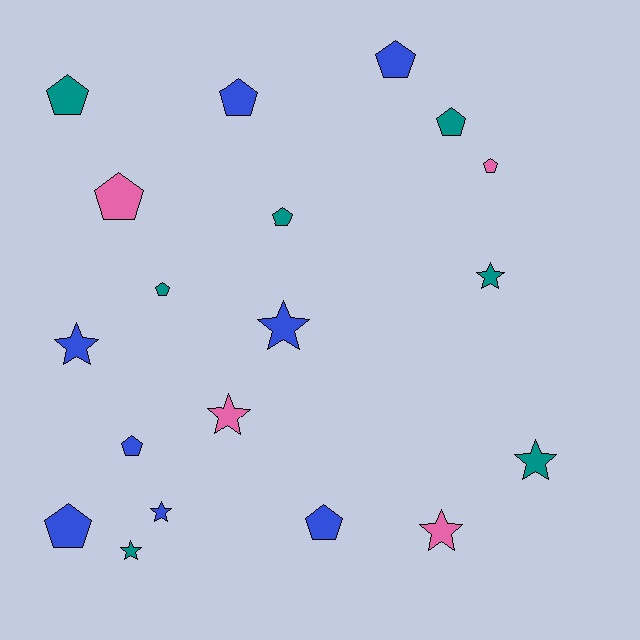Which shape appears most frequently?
Pentagon, with 11 objects.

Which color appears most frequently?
Blue, with 8 objects.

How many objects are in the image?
There are 19 objects.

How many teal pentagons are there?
There are 4 teal pentagons.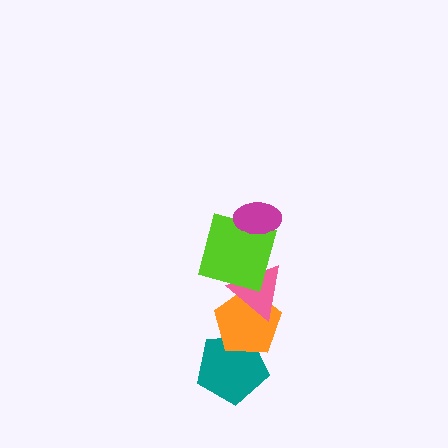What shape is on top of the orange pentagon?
The pink triangle is on top of the orange pentagon.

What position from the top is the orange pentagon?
The orange pentagon is 4th from the top.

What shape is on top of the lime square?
The magenta ellipse is on top of the lime square.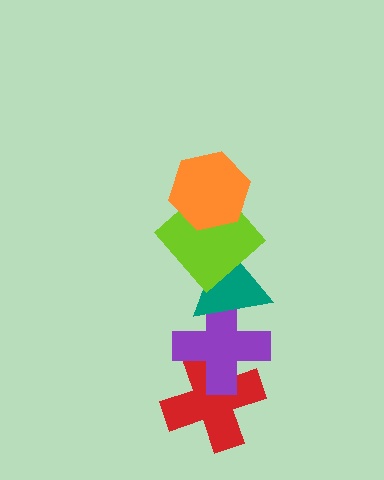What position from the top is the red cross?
The red cross is 5th from the top.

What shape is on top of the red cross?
The purple cross is on top of the red cross.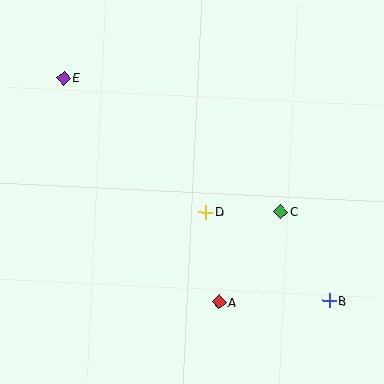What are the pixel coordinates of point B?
Point B is at (329, 300).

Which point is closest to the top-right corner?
Point C is closest to the top-right corner.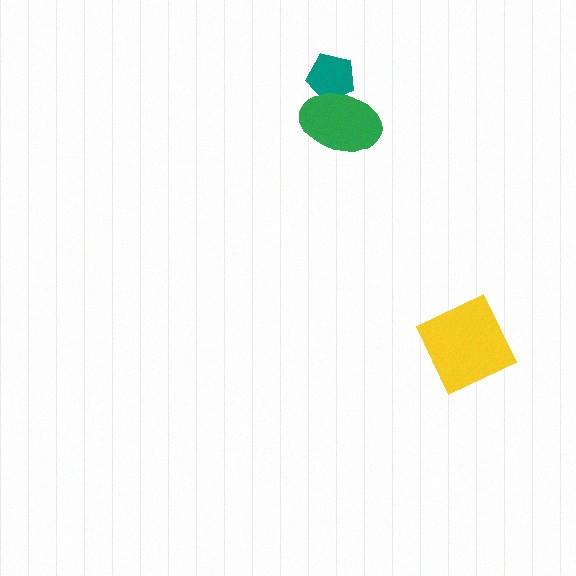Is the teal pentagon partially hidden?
Yes, it is partially covered by another shape.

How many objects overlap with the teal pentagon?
1 object overlaps with the teal pentagon.